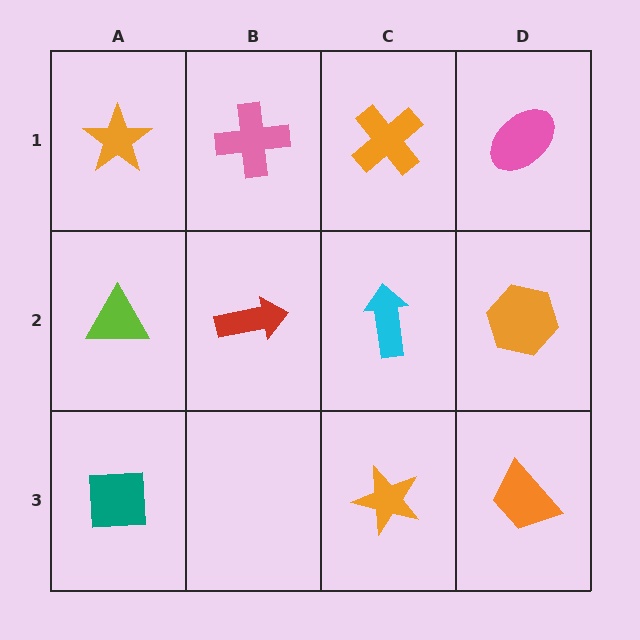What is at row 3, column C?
An orange star.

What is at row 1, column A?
An orange star.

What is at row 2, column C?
A cyan arrow.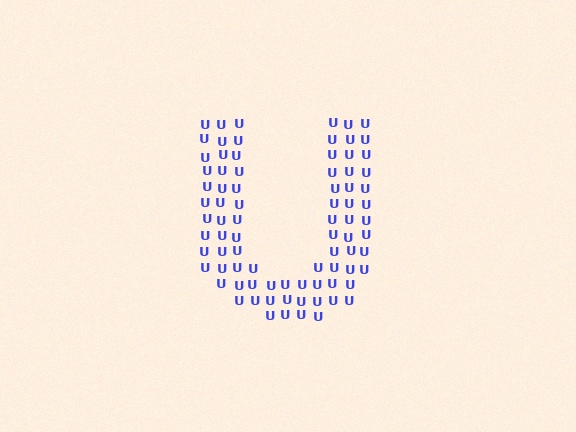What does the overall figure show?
The overall figure shows the letter U.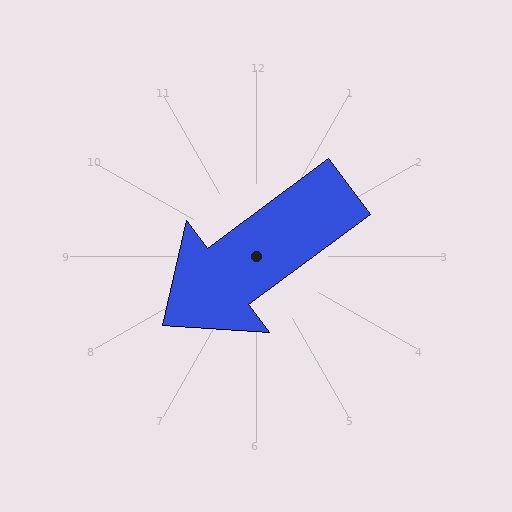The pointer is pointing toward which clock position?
Roughly 8 o'clock.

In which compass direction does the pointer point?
Southwest.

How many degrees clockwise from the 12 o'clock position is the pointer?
Approximately 234 degrees.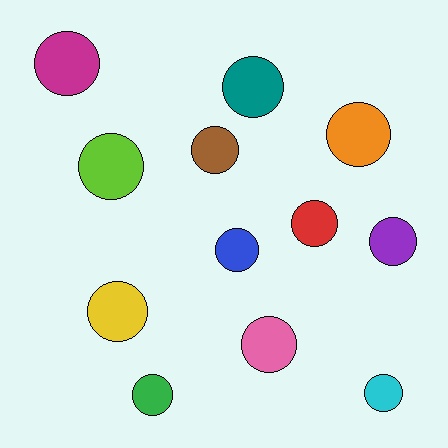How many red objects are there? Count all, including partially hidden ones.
There is 1 red object.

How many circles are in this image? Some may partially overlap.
There are 12 circles.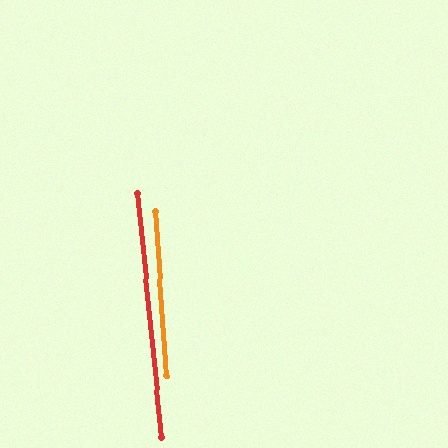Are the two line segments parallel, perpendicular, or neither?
Parallel — their directions differ by only 1.7°.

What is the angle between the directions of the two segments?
Approximately 2 degrees.